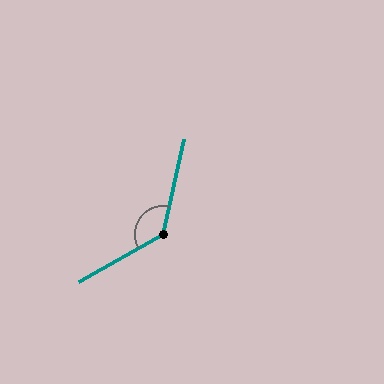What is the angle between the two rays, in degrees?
Approximately 132 degrees.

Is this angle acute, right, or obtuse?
It is obtuse.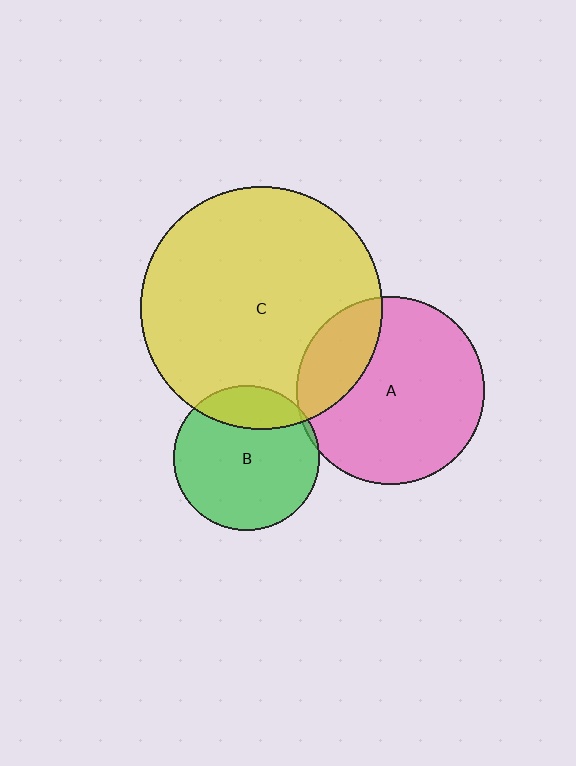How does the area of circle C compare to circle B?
Approximately 2.8 times.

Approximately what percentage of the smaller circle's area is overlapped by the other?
Approximately 20%.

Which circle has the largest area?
Circle C (yellow).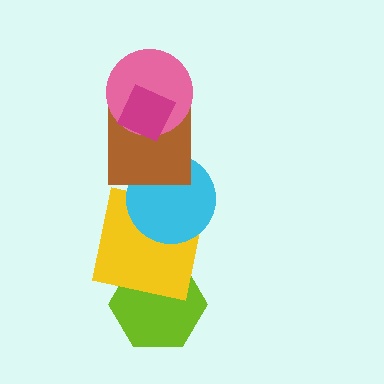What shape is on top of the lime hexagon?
The yellow square is on top of the lime hexagon.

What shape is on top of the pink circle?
The magenta diamond is on top of the pink circle.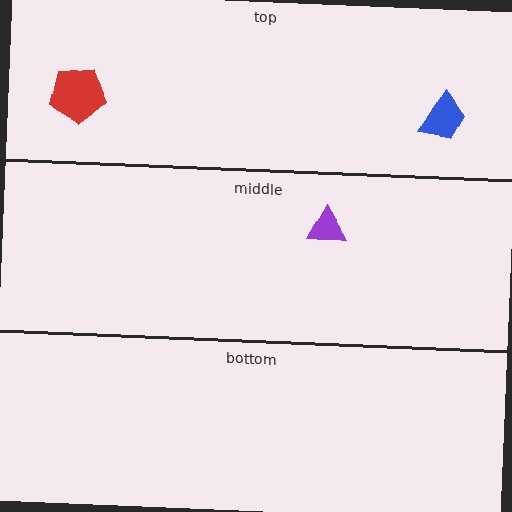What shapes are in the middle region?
The purple triangle.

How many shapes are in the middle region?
1.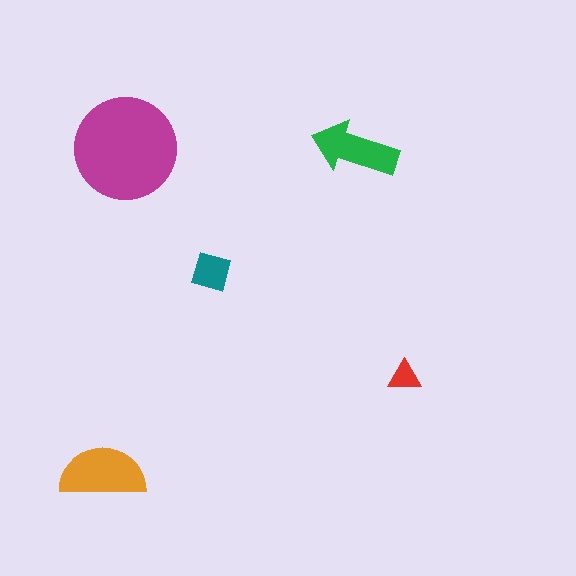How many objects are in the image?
There are 5 objects in the image.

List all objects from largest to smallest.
The magenta circle, the orange semicircle, the green arrow, the teal diamond, the red triangle.